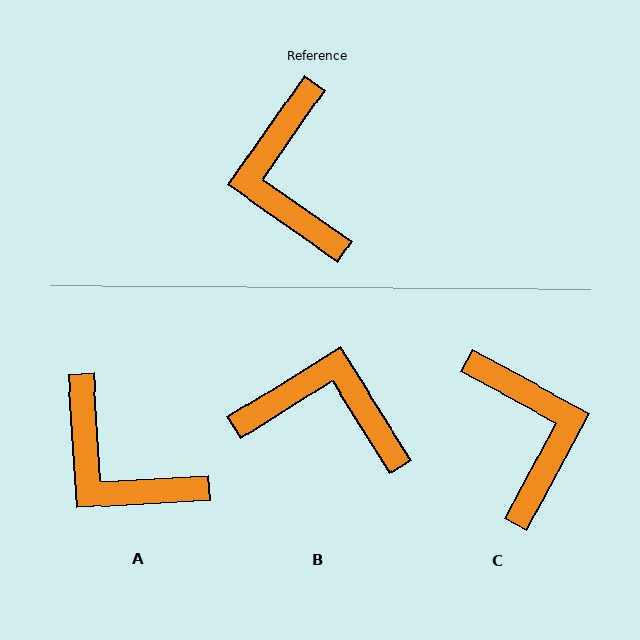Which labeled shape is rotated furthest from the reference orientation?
C, about 173 degrees away.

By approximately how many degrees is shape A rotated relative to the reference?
Approximately 38 degrees counter-clockwise.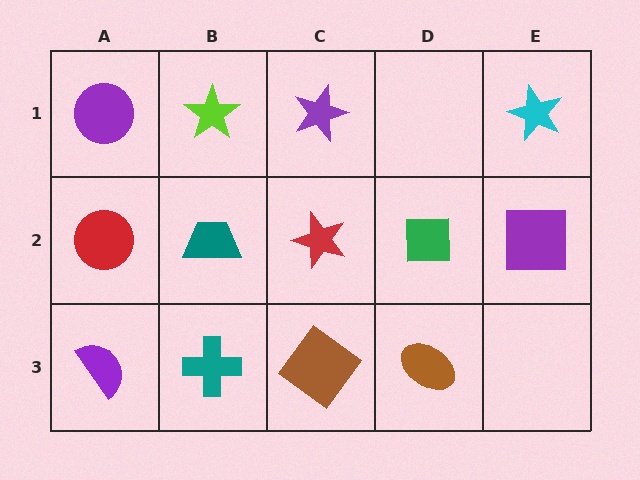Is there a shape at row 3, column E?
No, that cell is empty.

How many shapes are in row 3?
4 shapes.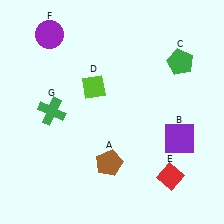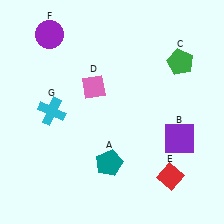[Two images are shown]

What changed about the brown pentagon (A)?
In Image 1, A is brown. In Image 2, it changed to teal.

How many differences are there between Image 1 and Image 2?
There are 3 differences between the two images.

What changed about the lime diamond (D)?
In Image 1, D is lime. In Image 2, it changed to pink.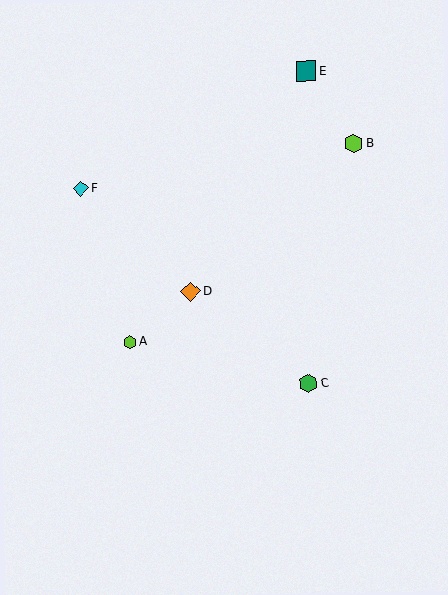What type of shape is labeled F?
Shape F is a cyan diamond.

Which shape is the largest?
The teal square (labeled E) is the largest.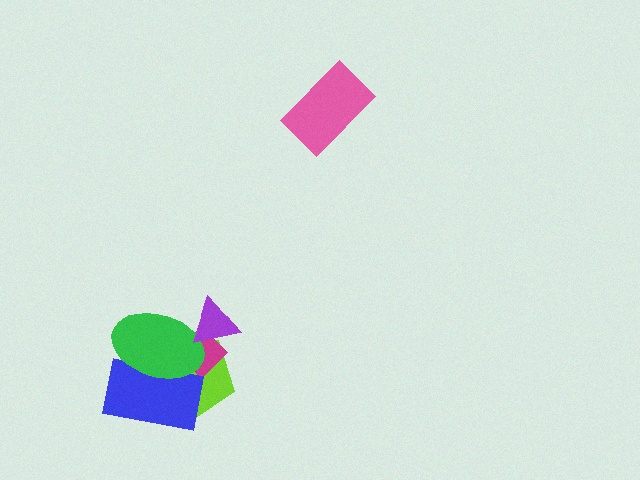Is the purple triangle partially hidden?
No, no other shape covers it.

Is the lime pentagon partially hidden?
Yes, it is partially covered by another shape.